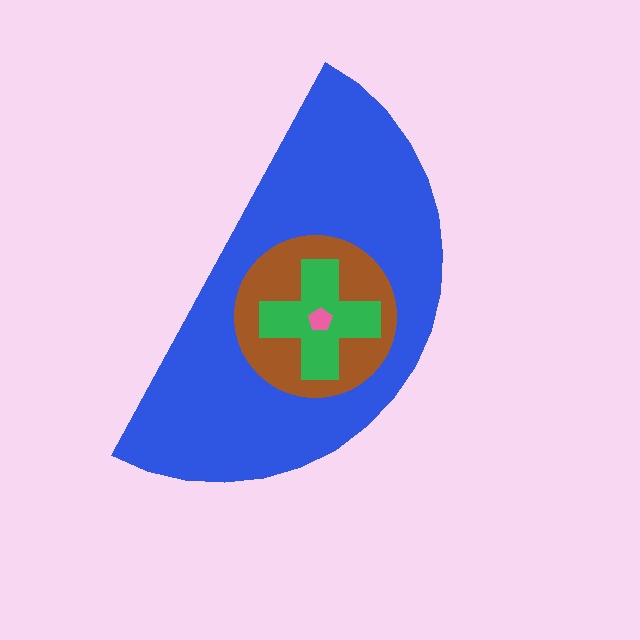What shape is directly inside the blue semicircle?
The brown circle.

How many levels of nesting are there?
4.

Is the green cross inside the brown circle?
Yes.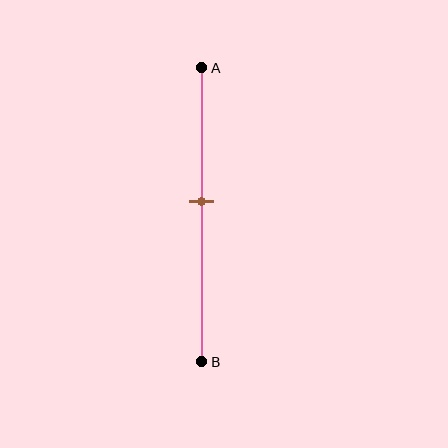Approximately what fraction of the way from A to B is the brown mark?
The brown mark is approximately 45% of the way from A to B.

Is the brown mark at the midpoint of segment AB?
No, the mark is at about 45% from A, not at the 50% midpoint.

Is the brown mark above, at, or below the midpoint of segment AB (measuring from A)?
The brown mark is above the midpoint of segment AB.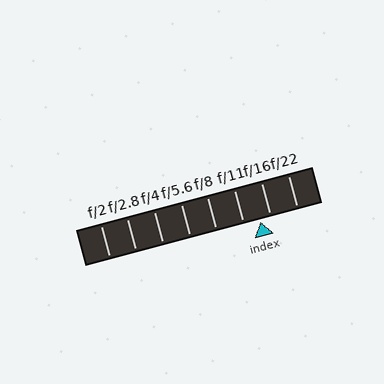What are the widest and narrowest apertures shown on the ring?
The widest aperture shown is f/2 and the narrowest is f/22.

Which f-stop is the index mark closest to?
The index mark is closest to f/16.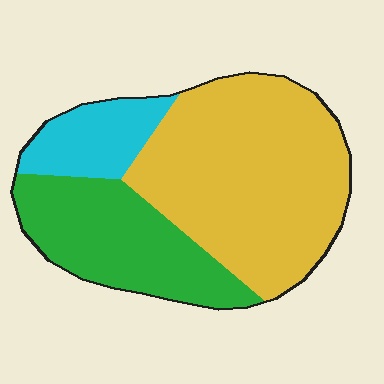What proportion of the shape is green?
Green covers 30% of the shape.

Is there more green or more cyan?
Green.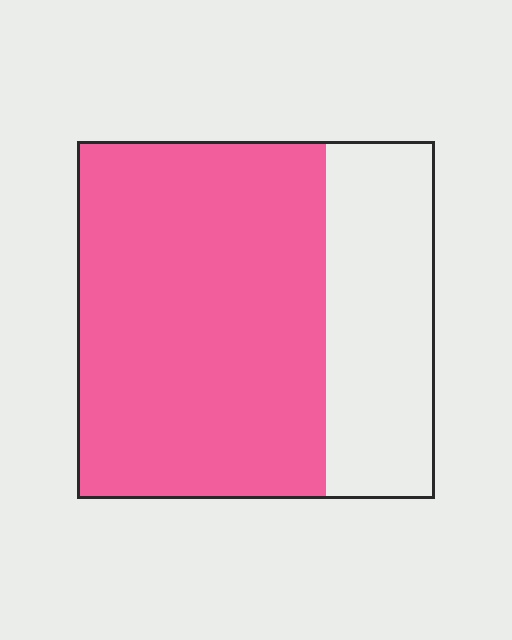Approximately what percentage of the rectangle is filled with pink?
Approximately 70%.